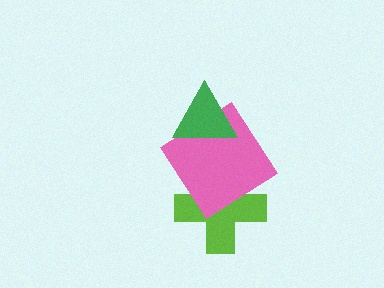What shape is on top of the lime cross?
The pink diamond is on top of the lime cross.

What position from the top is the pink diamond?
The pink diamond is 2nd from the top.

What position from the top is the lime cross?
The lime cross is 3rd from the top.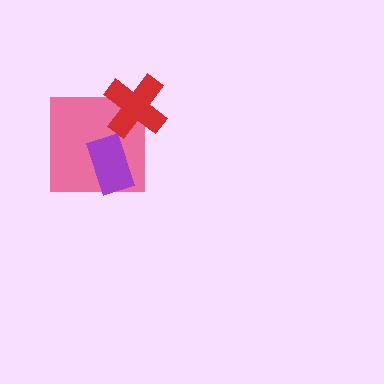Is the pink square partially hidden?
Yes, it is partially covered by another shape.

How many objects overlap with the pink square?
2 objects overlap with the pink square.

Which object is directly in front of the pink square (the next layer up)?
The purple rectangle is directly in front of the pink square.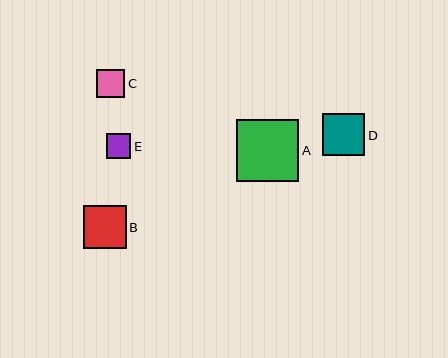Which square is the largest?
Square A is the largest with a size of approximately 62 pixels.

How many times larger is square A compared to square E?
Square A is approximately 2.6 times the size of square E.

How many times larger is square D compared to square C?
Square D is approximately 1.5 times the size of square C.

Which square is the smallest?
Square E is the smallest with a size of approximately 24 pixels.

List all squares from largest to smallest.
From largest to smallest: A, B, D, C, E.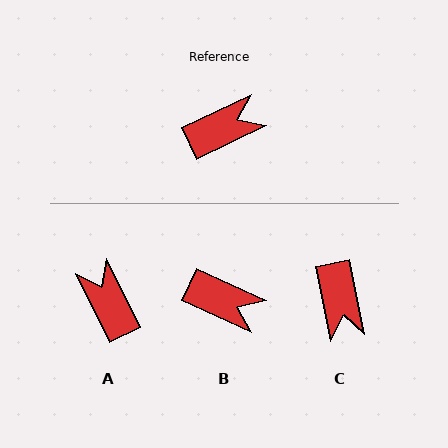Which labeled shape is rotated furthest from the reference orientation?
C, about 104 degrees away.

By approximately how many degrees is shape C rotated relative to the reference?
Approximately 104 degrees clockwise.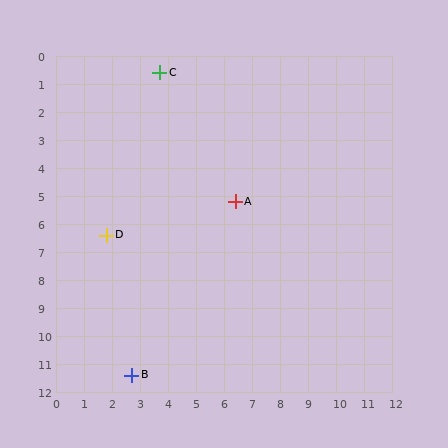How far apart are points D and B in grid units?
Points D and B are about 5.1 grid units apart.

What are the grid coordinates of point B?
Point B is at approximately (2.7, 11.4).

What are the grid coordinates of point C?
Point C is at approximately (3.7, 0.6).